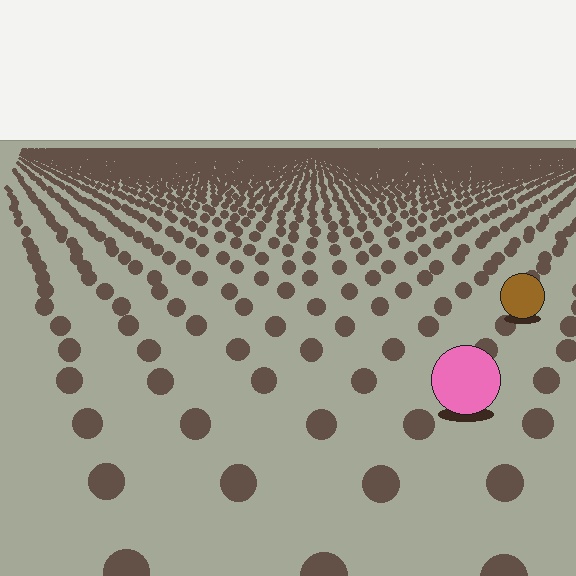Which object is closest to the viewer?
The pink circle is closest. The texture marks near it are larger and more spread out.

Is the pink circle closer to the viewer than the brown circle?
Yes. The pink circle is closer — you can tell from the texture gradient: the ground texture is coarser near it.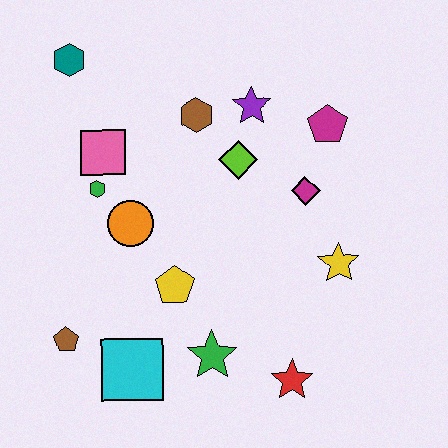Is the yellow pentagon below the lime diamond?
Yes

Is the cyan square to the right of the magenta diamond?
No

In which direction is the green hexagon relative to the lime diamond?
The green hexagon is to the left of the lime diamond.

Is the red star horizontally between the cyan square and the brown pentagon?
No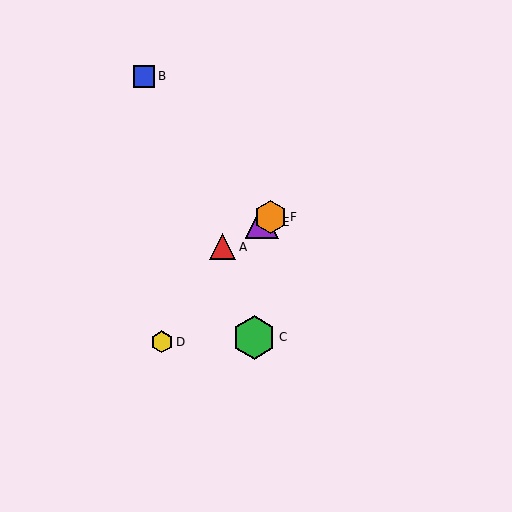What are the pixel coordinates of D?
Object D is at (162, 342).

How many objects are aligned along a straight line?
3 objects (A, E, F) are aligned along a straight line.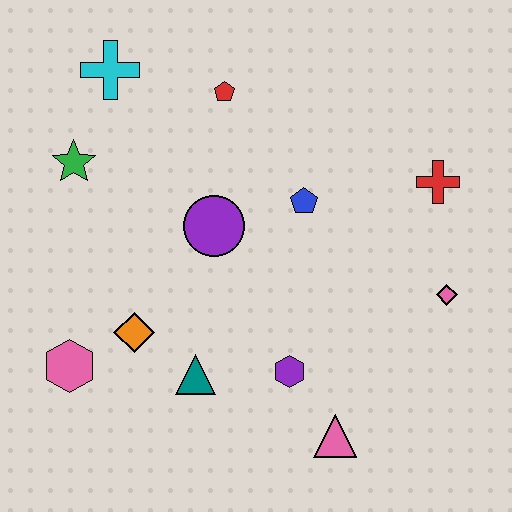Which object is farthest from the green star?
The pink diamond is farthest from the green star.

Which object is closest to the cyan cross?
The green star is closest to the cyan cross.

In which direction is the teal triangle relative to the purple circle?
The teal triangle is below the purple circle.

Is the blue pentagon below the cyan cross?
Yes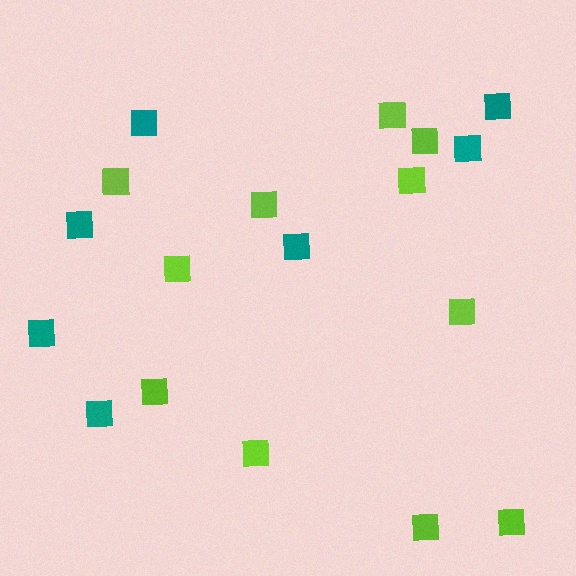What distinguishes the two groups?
There are 2 groups: one group of lime squares (11) and one group of teal squares (7).